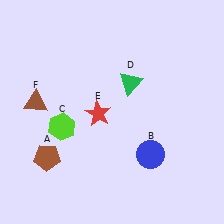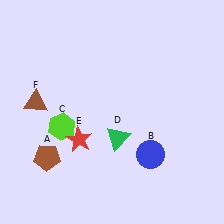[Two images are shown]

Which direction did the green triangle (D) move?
The green triangle (D) moved down.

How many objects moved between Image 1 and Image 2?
2 objects moved between the two images.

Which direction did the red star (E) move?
The red star (E) moved down.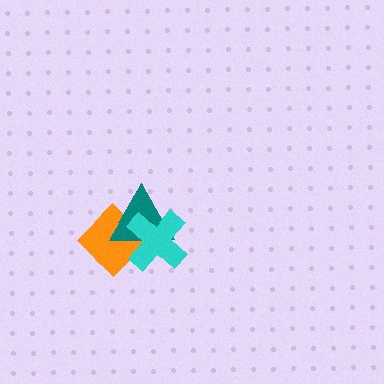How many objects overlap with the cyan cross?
2 objects overlap with the cyan cross.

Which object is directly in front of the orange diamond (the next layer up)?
The teal triangle is directly in front of the orange diamond.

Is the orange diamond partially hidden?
Yes, it is partially covered by another shape.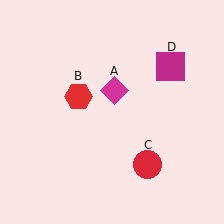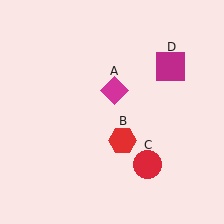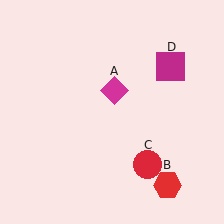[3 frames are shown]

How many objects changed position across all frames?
1 object changed position: red hexagon (object B).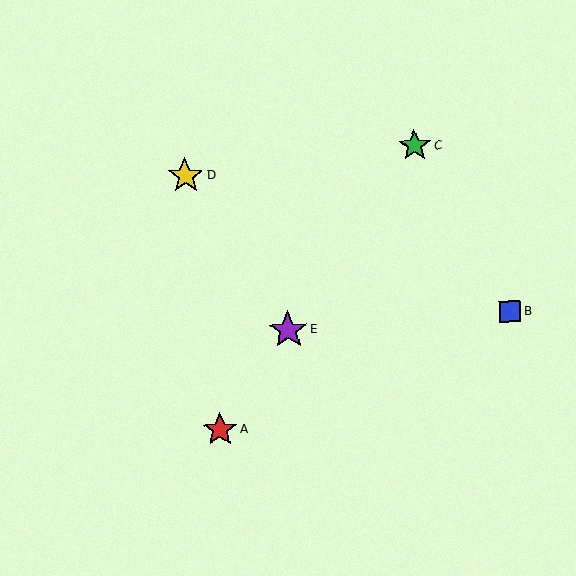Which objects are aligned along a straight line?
Objects A, C, E are aligned along a straight line.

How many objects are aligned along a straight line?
3 objects (A, C, E) are aligned along a straight line.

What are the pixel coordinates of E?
Object E is at (288, 330).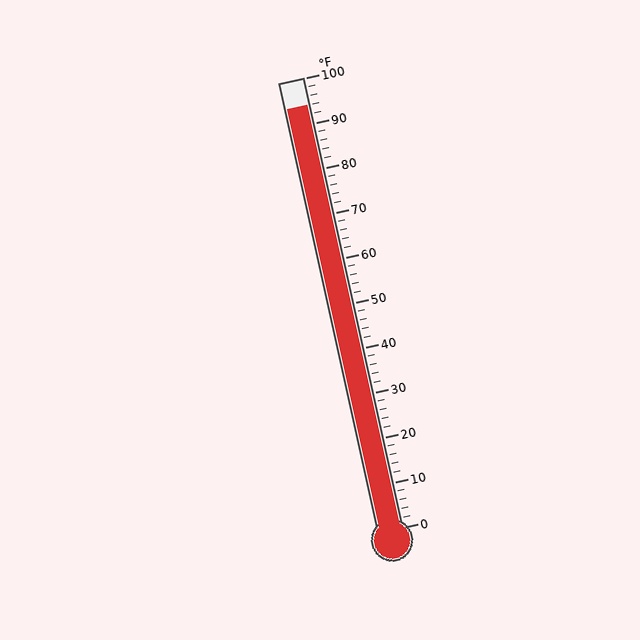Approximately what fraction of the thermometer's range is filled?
The thermometer is filled to approximately 95% of its range.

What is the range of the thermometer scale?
The thermometer scale ranges from 0°F to 100°F.